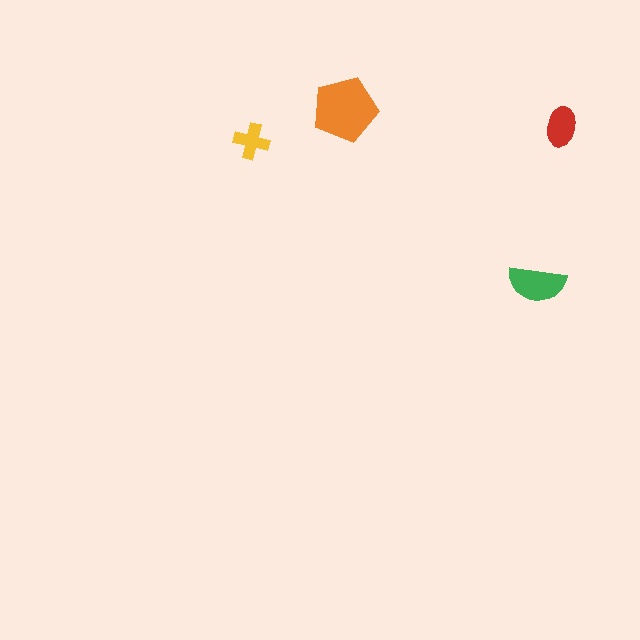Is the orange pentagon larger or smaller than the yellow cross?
Larger.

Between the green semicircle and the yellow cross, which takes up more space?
The green semicircle.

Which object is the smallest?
The yellow cross.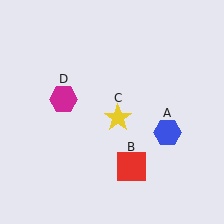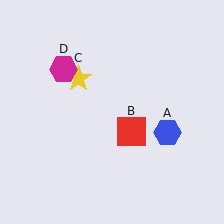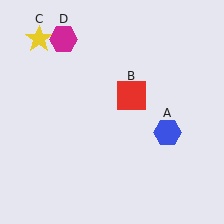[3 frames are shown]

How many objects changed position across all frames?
3 objects changed position: red square (object B), yellow star (object C), magenta hexagon (object D).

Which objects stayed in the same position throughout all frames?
Blue hexagon (object A) remained stationary.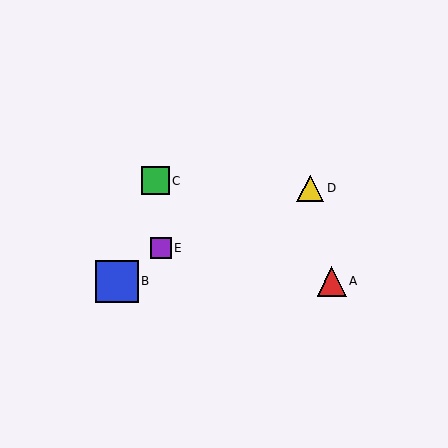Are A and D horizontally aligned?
No, A is at y≈281 and D is at y≈188.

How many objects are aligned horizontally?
2 objects (A, B) are aligned horizontally.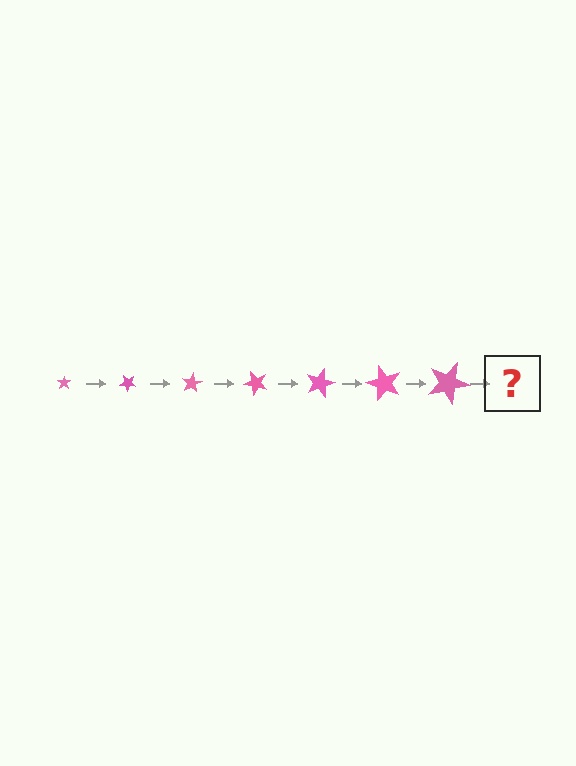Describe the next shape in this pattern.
It should be a star, larger than the previous one and rotated 280 degrees from the start.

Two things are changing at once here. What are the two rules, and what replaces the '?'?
The two rules are that the star grows larger each step and it rotates 40 degrees each step. The '?' should be a star, larger than the previous one and rotated 280 degrees from the start.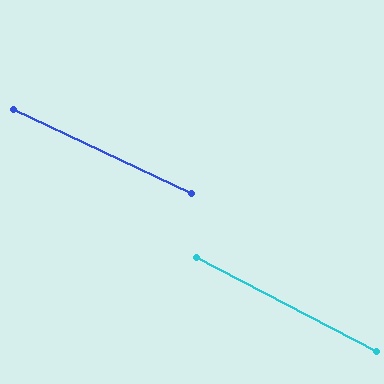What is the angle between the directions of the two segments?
Approximately 2 degrees.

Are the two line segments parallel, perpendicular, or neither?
Parallel — their directions differ by only 2.0°.